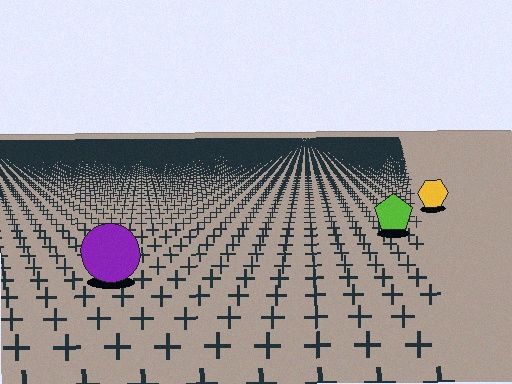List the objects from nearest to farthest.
From nearest to farthest: the purple circle, the lime pentagon, the yellow hexagon.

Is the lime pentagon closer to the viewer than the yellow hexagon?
Yes. The lime pentagon is closer — you can tell from the texture gradient: the ground texture is coarser near it.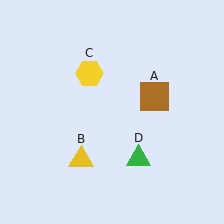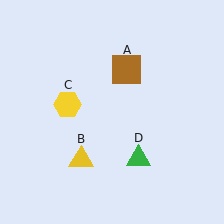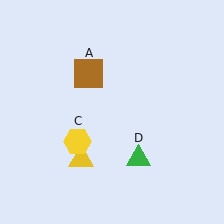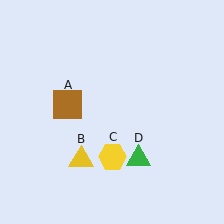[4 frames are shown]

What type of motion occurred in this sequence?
The brown square (object A), yellow hexagon (object C) rotated counterclockwise around the center of the scene.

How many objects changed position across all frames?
2 objects changed position: brown square (object A), yellow hexagon (object C).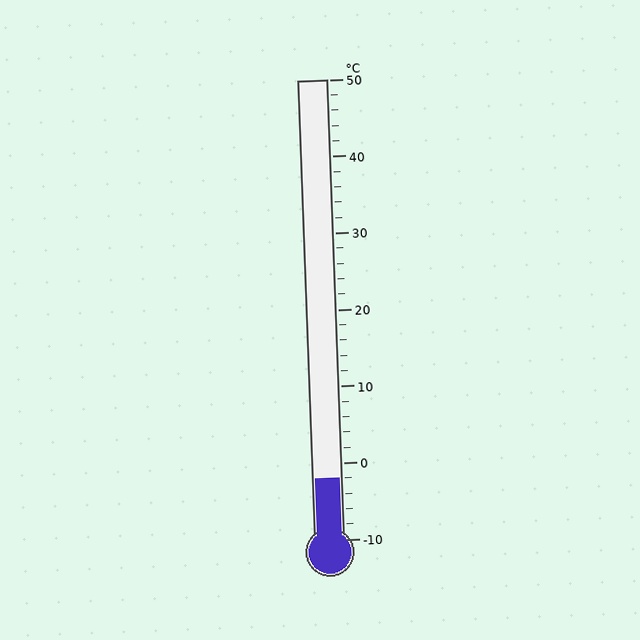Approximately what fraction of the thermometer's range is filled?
The thermometer is filled to approximately 15% of its range.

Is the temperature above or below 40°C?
The temperature is below 40°C.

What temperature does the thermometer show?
The thermometer shows approximately -2°C.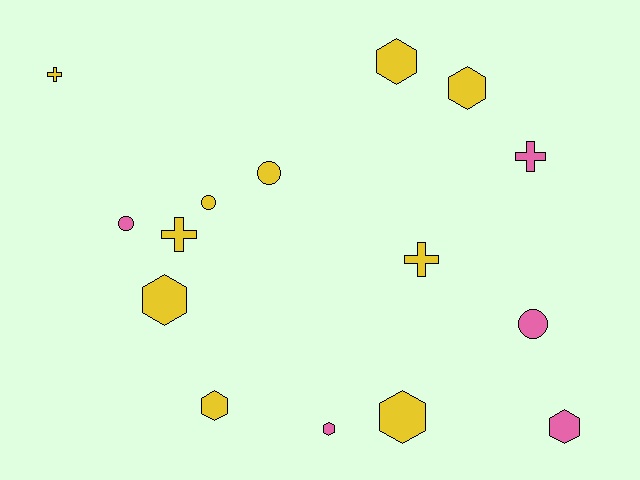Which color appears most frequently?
Yellow, with 10 objects.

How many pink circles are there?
There are 2 pink circles.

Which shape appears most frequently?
Hexagon, with 7 objects.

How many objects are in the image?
There are 15 objects.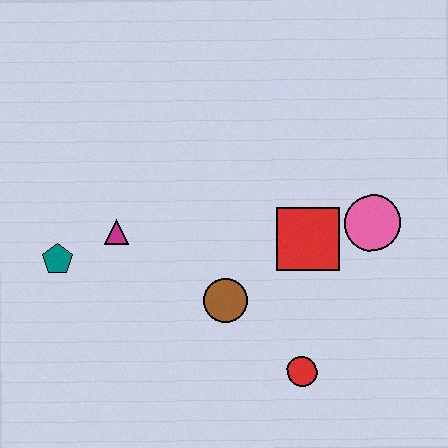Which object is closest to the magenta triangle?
The teal pentagon is closest to the magenta triangle.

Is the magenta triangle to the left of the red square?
Yes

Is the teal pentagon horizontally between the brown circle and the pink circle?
No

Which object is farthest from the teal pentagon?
The pink circle is farthest from the teal pentagon.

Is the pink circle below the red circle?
No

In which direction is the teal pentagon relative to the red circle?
The teal pentagon is to the left of the red circle.